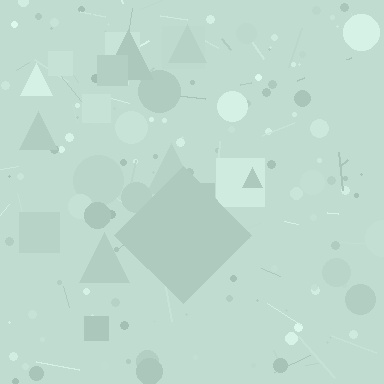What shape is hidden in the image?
A diamond is hidden in the image.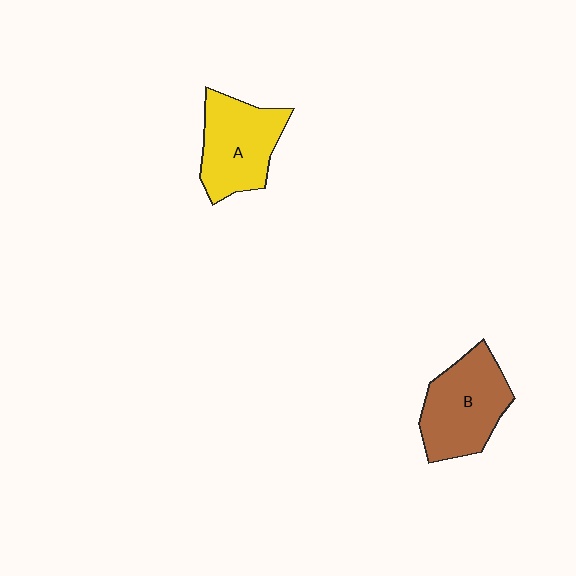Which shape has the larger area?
Shape B (brown).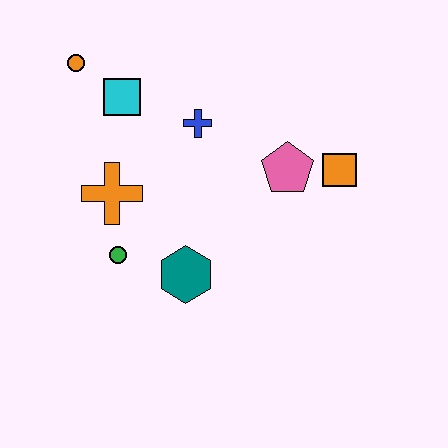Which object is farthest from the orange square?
The orange circle is farthest from the orange square.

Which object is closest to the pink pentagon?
The orange square is closest to the pink pentagon.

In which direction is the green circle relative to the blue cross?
The green circle is below the blue cross.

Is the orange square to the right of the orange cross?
Yes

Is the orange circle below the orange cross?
No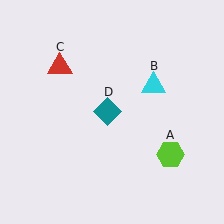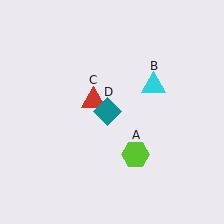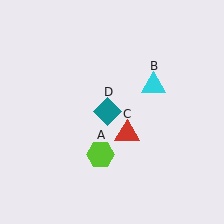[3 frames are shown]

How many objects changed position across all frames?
2 objects changed position: lime hexagon (object A), red triangle (object C).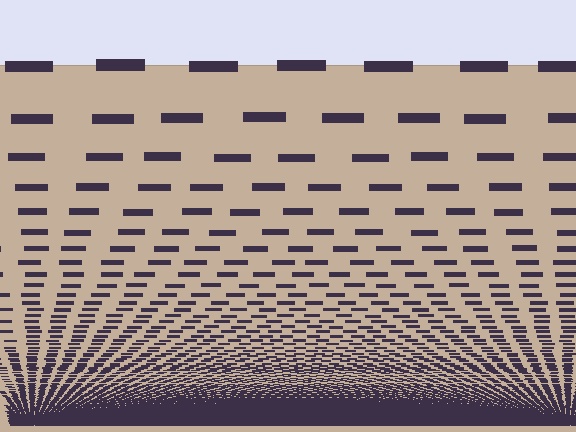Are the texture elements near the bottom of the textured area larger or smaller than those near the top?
Smaller. The gradient is inverted — elements near the bottom are smaller and denser.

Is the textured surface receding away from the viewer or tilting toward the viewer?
The surface appears to tilt toward the viewer. Texture elements get larger and sparser toward the top.